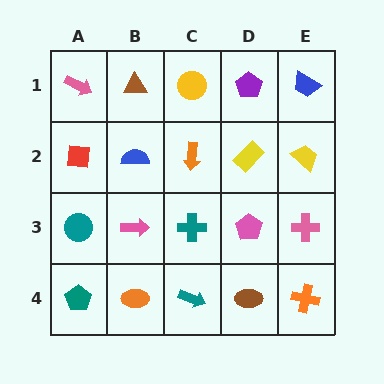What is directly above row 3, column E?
A yellow trapezoid.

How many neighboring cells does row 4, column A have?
2.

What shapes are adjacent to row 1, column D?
A yellow rectangle (row 2, column D), a yellow circle (row 1, column C), a blue trapezoid (row 1, column E).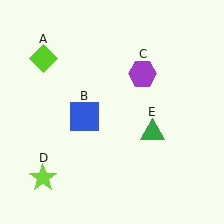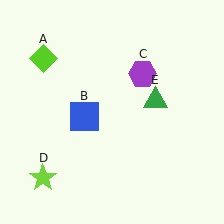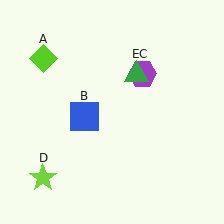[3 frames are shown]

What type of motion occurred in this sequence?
The green triangle (object E) rotated counterclockwise around the center of the scene.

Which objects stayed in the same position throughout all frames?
Lime diamond (object A) and blue square (object B) and purple hexagon (object C) and lime star (object D) remained stationary.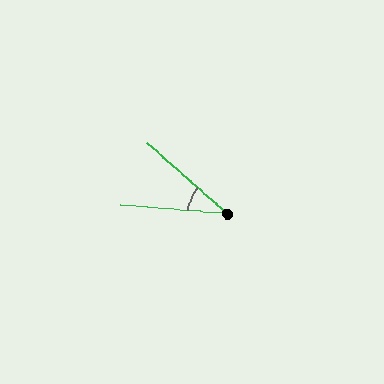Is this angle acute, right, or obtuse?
It is acute.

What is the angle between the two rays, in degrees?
Approximately 37 degrees.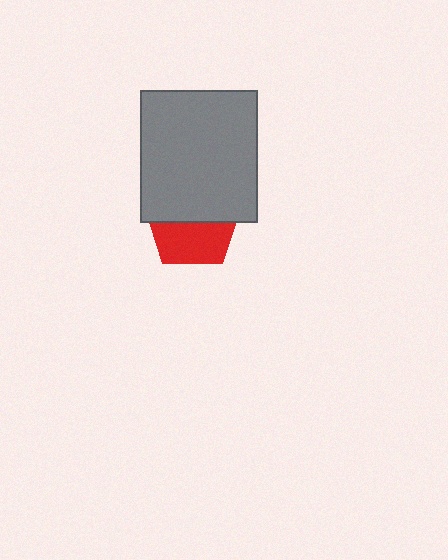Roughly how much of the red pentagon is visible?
About half of it is visible (roughly 47%).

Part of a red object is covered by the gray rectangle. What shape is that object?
It is a pentagon.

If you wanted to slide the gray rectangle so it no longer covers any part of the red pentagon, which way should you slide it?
Slide it up — that is the most direct way to separate the two shapes.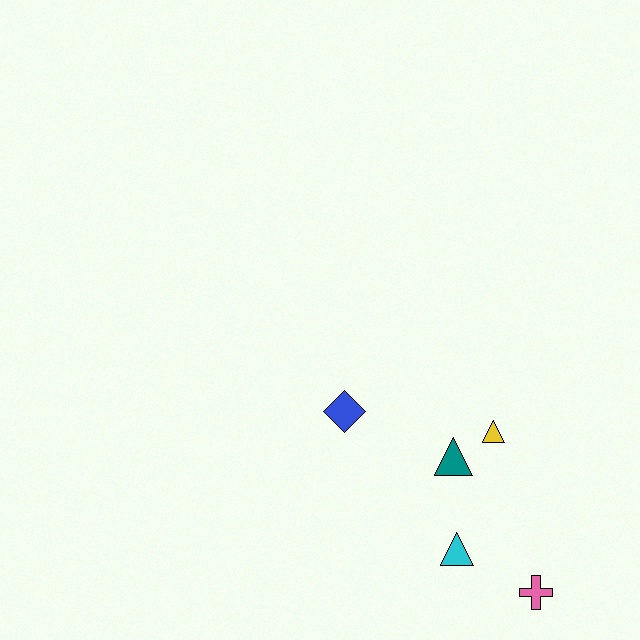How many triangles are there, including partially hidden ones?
There are 3 triangles.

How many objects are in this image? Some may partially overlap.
There are 5 objects.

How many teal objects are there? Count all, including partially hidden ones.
There is 1 teal object.